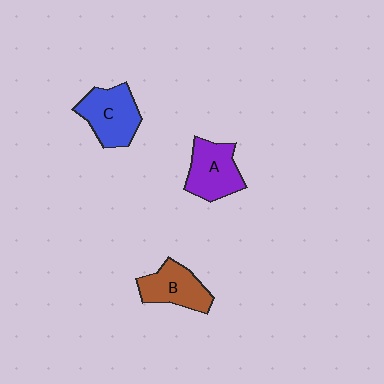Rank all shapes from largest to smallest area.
From largest to smallest: C (blue), A (purple), B (brown).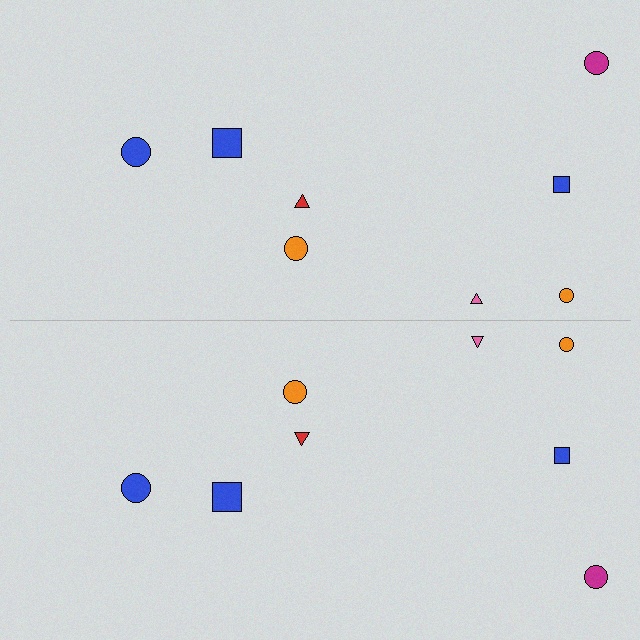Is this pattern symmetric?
Yes, this pattern has bilateral (reflection) symmetry.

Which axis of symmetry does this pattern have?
The pattern has a horizontal axis of symmetry running through the center of the image.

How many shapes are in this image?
There are 16 shapes in this image.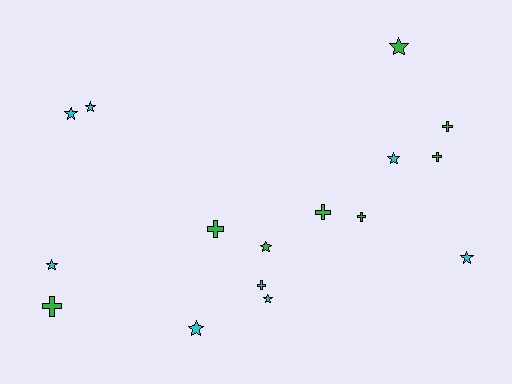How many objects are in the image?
There are 16 objects.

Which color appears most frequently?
Green, with 8 objects.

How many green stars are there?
There are 2 green stars.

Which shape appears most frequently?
Star, with 9 objects.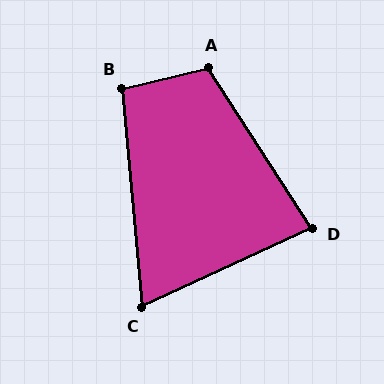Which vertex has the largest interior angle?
A, at approximately 109 degrees.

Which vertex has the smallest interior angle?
C, at approximately 71 degrees.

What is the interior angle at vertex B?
Approximately 98 degrees (obtuse).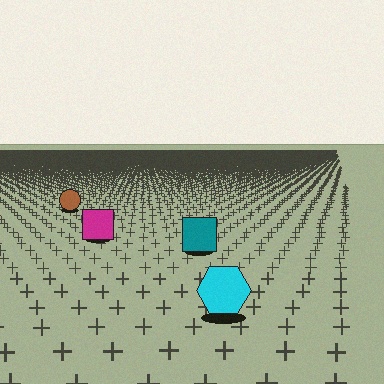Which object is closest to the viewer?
The cyan hexagon is closest. The texture marks near it are larger and more spread out.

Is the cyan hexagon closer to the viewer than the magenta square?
Yes. The cyan hexagon is closer — you can tell from the texture gradient: the ground texture is coarser near it.